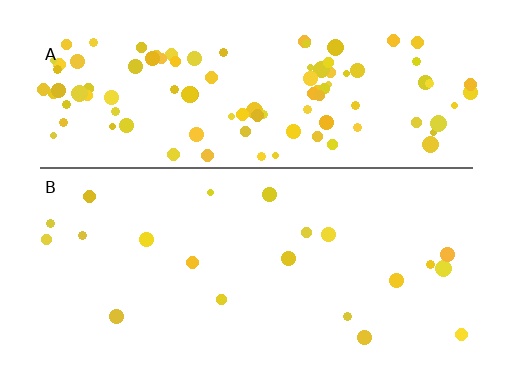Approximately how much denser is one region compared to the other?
Approximately 5.5× — region A over region B.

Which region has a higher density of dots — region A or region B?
A (the top).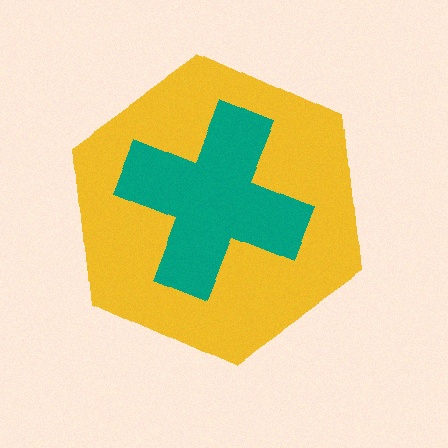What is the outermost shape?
The yellow hexagon.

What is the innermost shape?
The teal cross.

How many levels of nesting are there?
2.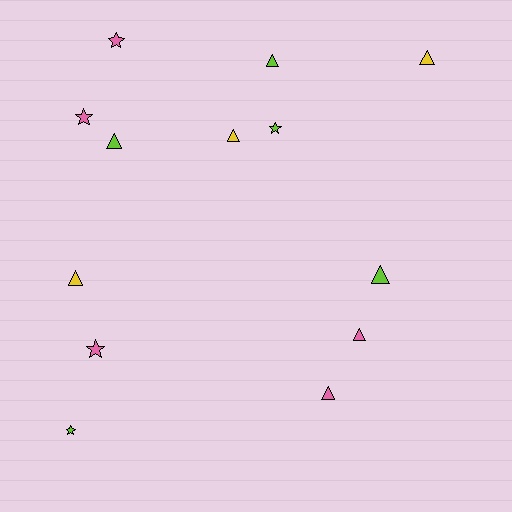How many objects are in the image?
There are 13 objects.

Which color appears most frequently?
Pink, with 5 objects.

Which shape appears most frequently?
Triangle, with 8 objects.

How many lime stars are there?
There are 2 lime stars.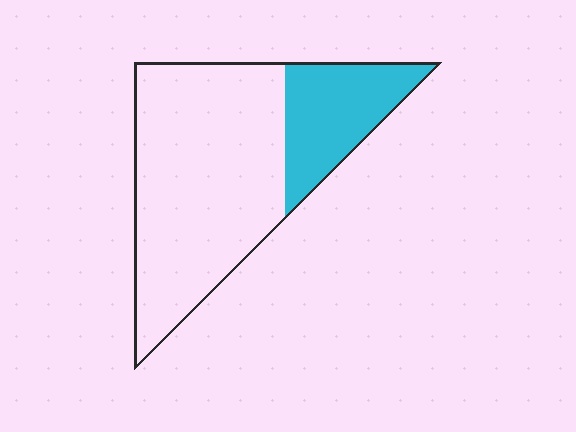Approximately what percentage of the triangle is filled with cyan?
Approximately 25%.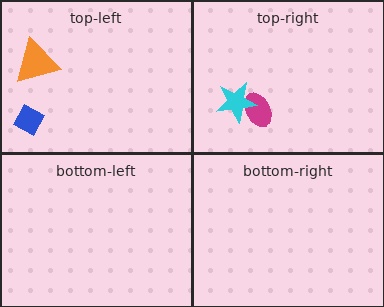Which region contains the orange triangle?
The top-left region.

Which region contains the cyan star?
The top-right region.